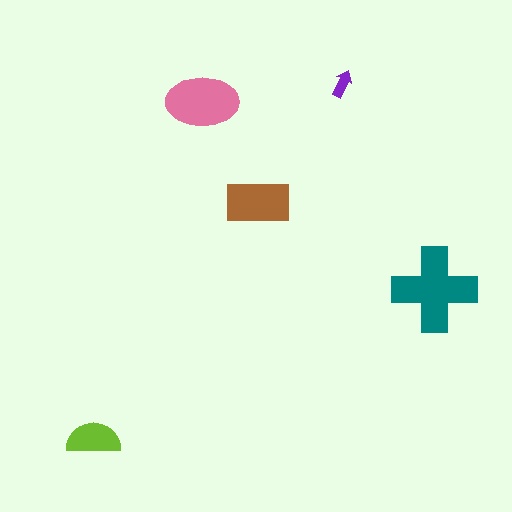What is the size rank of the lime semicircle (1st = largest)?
4th.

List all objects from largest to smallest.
The teal cross, the pink ellipse, the brown rectangle, the lime semicircle, the purple arrow.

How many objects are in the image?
There are 5 objects in the image.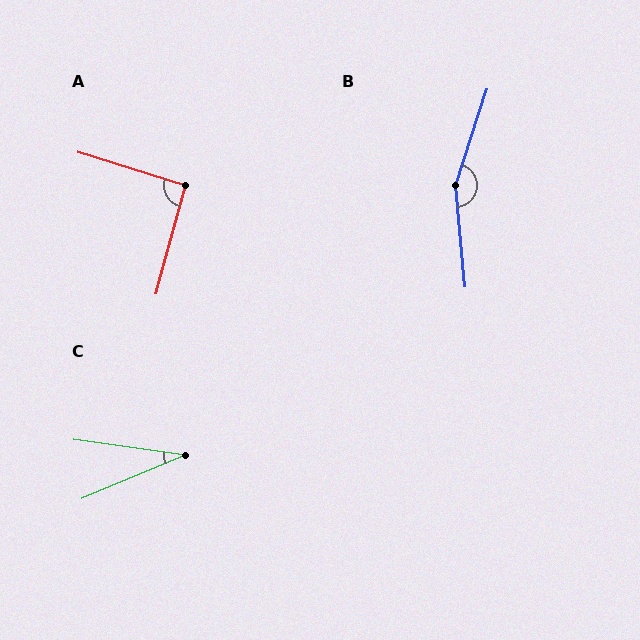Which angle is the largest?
B, at approximately 156 degrees.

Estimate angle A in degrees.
Approximately 92 degrees.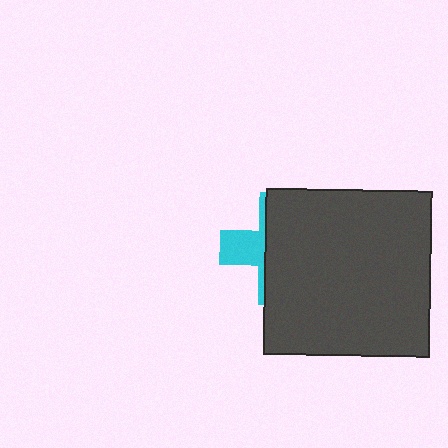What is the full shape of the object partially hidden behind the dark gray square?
The partially hidden object is a cyan cross.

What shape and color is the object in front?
The object in front is a dark gray square.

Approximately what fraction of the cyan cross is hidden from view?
Roughly 68% of the cyan cross is hidden behind the dark gray square.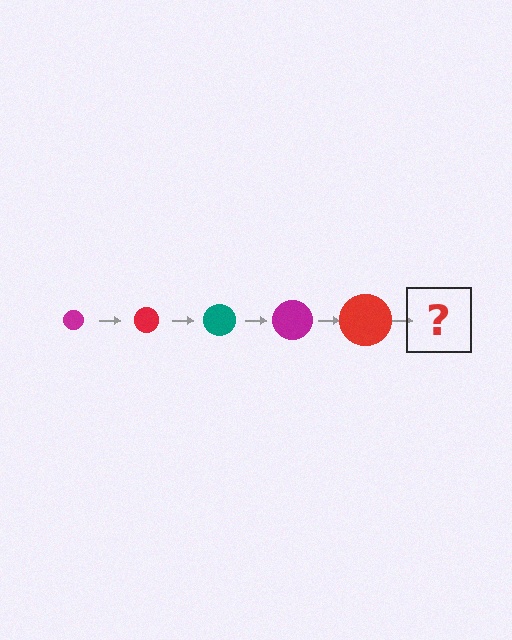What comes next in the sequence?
The next element should be a teal circle, larger than the previous one.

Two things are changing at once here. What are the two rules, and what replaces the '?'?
The two rules are that the circle grows larger each step and the color cycles through magenta, red, and teal. The '?' should be a teal circle, larger than the previous one.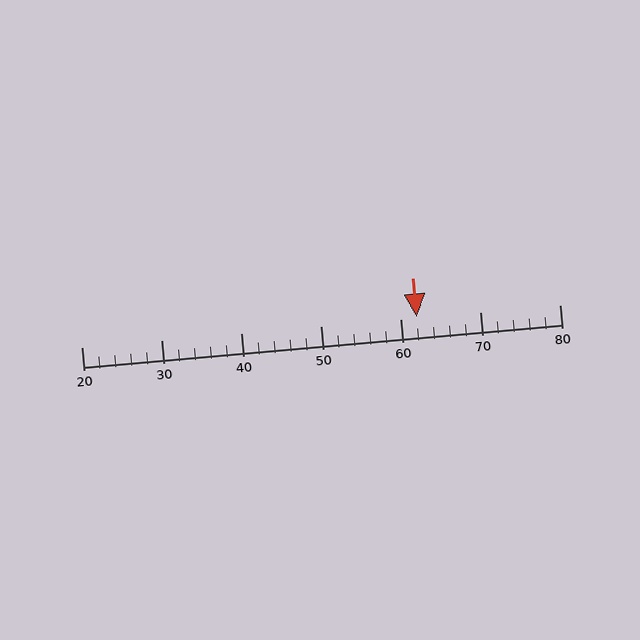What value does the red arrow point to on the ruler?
The red arrow points to approximately 62.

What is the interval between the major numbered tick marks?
The major tick marks are spaced 10 units apart.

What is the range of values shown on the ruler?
The ruler shows values from 20 to 80.